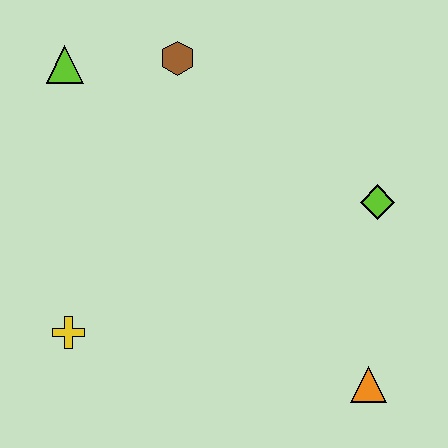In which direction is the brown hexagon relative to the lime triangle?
The brown hexagon is to the right of the lime triangle.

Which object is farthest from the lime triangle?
The orange triangle is farthest from the lime triangle.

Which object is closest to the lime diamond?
The orange triangle is closest to the lime diamond.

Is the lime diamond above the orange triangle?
Yes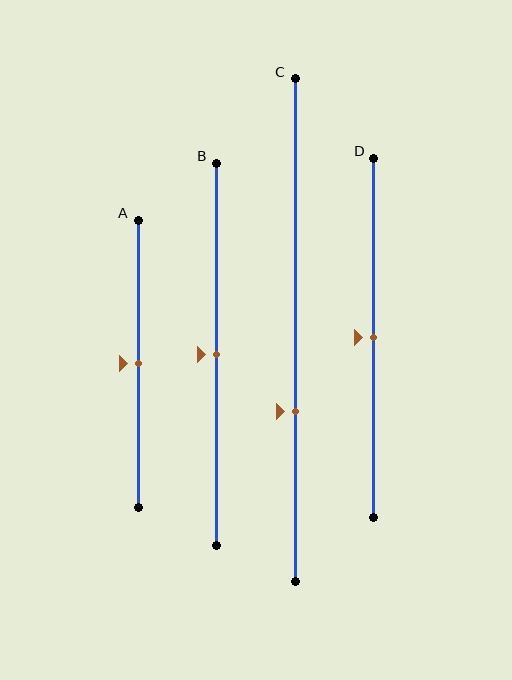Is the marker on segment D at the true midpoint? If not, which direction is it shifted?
Yes, the marker on segment D is at the true midpoint.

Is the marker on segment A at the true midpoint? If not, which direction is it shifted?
Yes, the marker on segment A is at the true midpoint.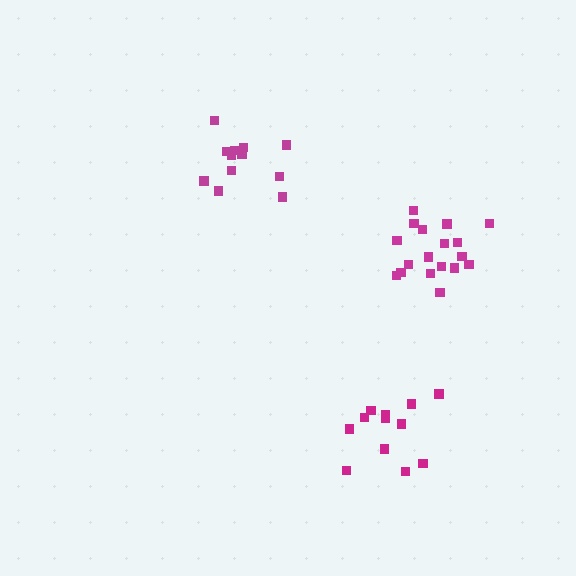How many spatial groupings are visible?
There are 3 spatial groupings.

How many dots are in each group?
Group 1: 12 dots, Group 2: 18 dots, Group 3: 12 dots (42 total).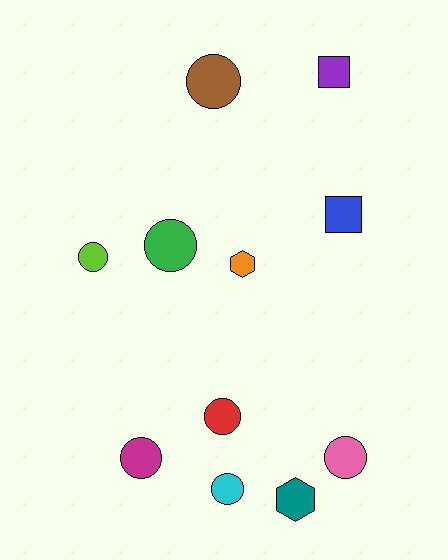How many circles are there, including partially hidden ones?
There are 7 circles.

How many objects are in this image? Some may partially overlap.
There are 11 objects.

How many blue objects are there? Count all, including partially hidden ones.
There is 1 blue object.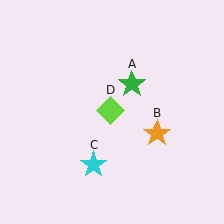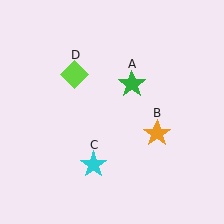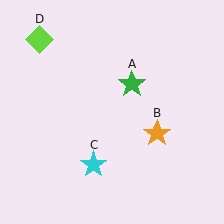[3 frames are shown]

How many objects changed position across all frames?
1 object changed position: lime diamond (object D).